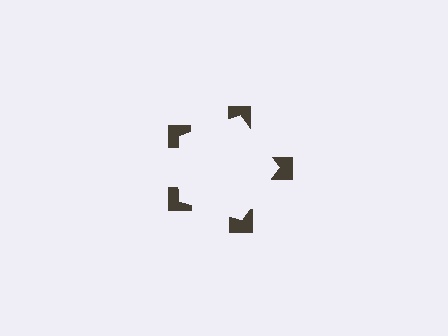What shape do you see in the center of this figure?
An illusory pentagon — its edges are inferred from the aligned wedge cuts in the notched squares, not physically drawn.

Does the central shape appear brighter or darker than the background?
It typically appears slightly brighter than the background, even though no actual brightness change is drawn.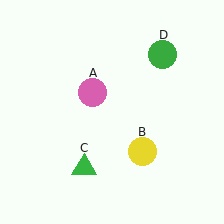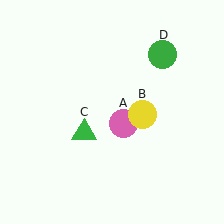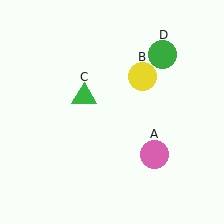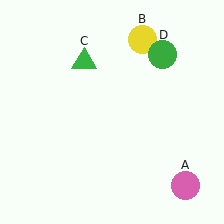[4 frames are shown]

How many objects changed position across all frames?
3 objects changed position: pink circle (object A), yellow circle (object B), green triangle (object C).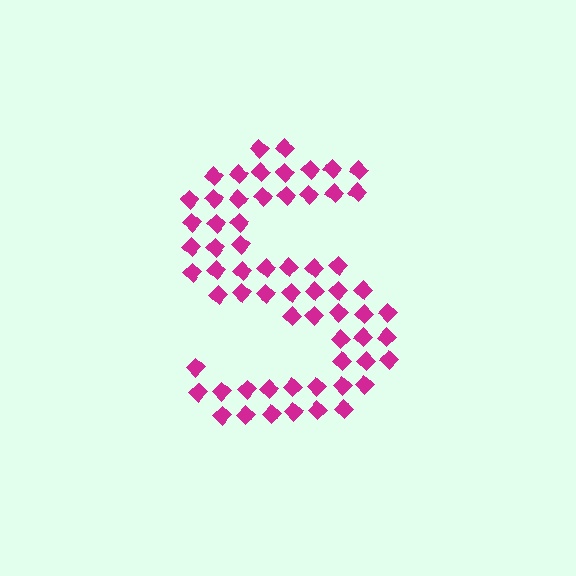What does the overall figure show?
The overall figure shows the letter S.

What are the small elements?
The small elements are diamonds.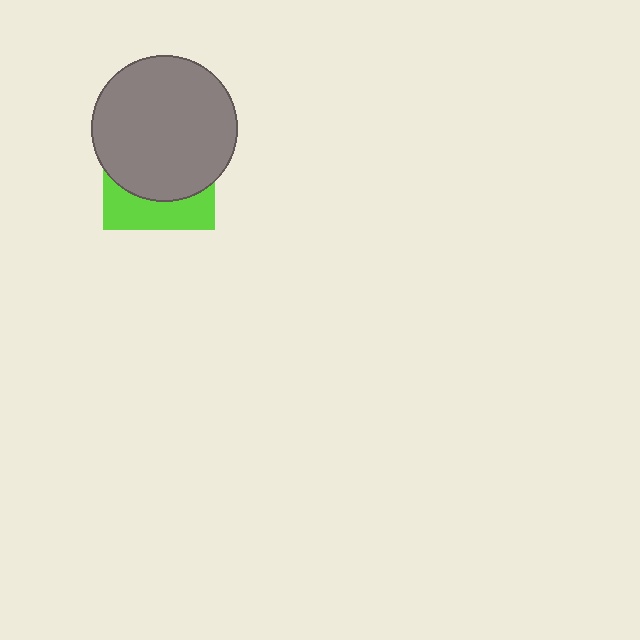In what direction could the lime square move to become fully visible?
The lime square could move down. That would shift it out from behind the gray circle entirely.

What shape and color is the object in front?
The object in front is a gray circle.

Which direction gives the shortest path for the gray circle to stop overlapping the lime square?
Moving up gives the shortest separation.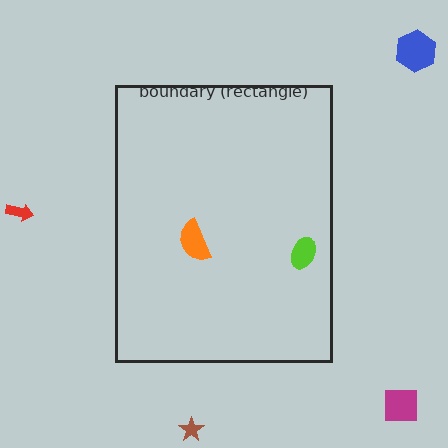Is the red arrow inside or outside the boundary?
Outside.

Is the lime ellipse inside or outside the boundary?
Inside.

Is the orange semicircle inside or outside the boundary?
Inside.